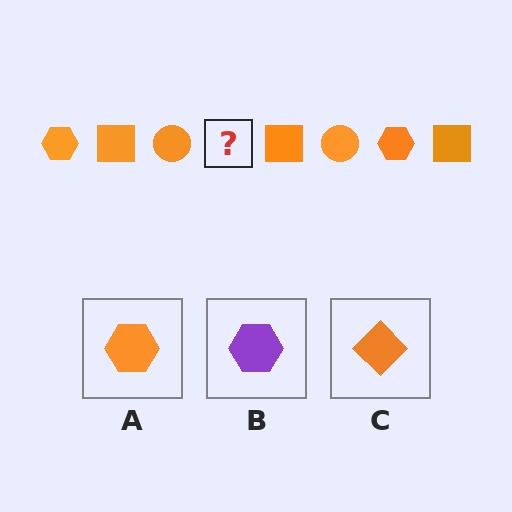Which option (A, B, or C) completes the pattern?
A.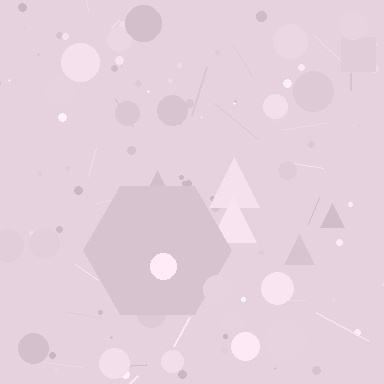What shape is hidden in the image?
A hexagon is hidden in the image.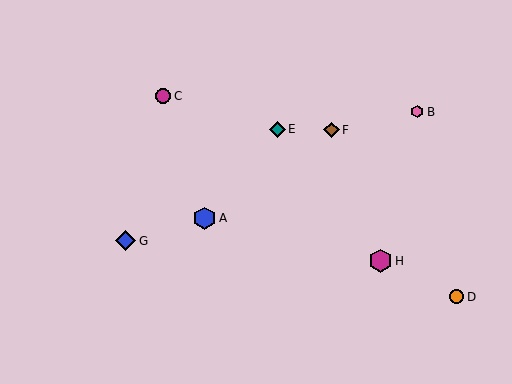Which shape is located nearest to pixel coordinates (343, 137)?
The brown diamond (labeled F) at (331, 130) is nearest to that location.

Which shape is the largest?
The magenta hexagon (labeled H) is the largest.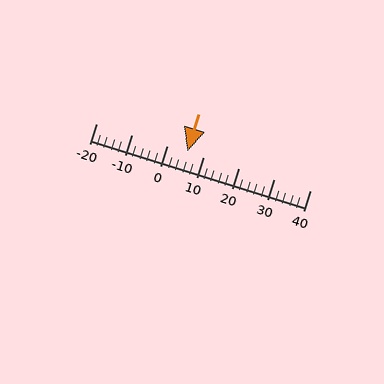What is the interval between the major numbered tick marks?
The major tick marks are spaced 10 units apart.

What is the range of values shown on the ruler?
The ruler shows values from -20 to 40.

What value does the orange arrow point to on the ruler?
The orange arrow points to approximately 6.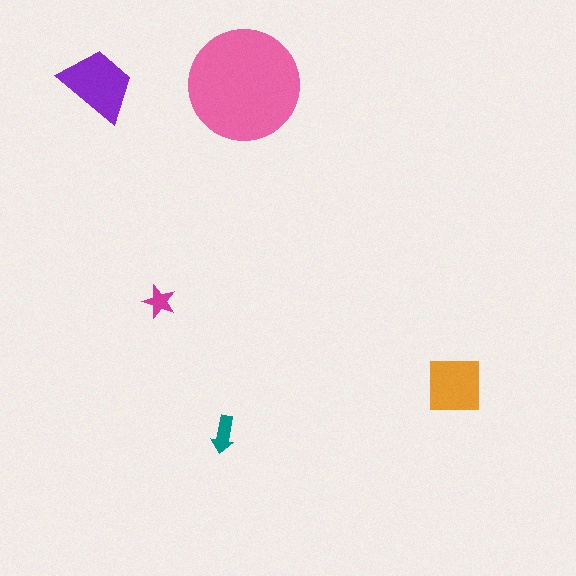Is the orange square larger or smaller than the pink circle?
Smaller.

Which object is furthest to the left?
The purple trapezoid is leftmost.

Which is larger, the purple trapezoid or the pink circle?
The pink circle.